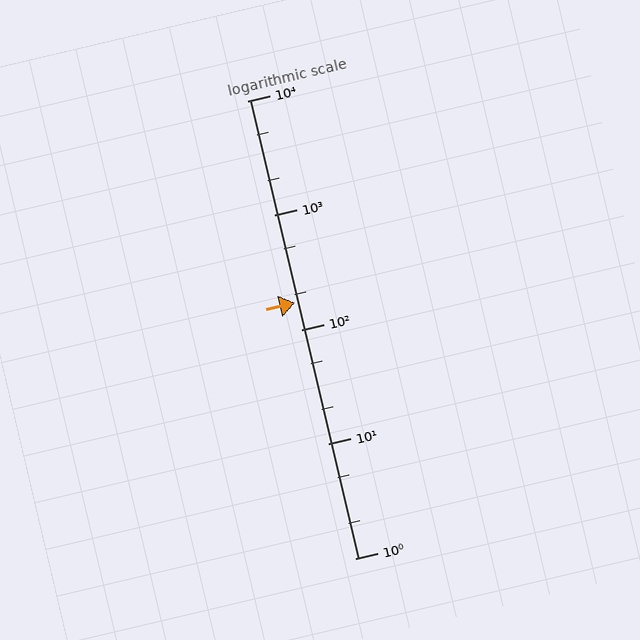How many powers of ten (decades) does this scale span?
The scale spans 4 decades, from 1 to 10000.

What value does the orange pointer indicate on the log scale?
The pointer indicates approximately 170.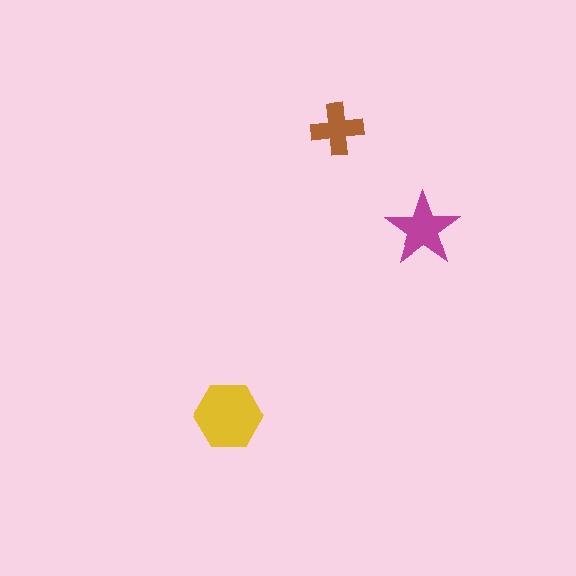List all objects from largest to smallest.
The yellow hexagon, the magenta star, the brown cross.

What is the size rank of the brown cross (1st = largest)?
3rd.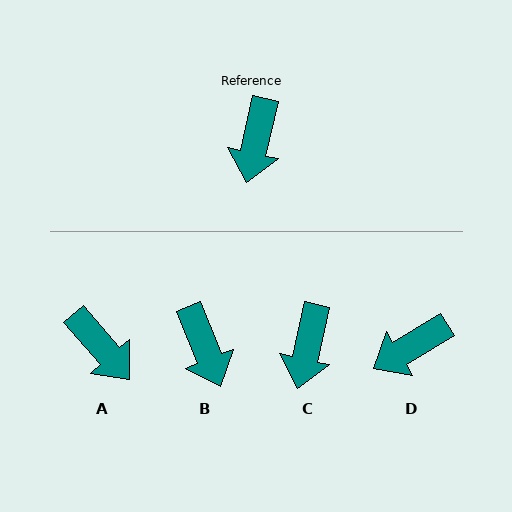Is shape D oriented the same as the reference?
No, it is off by about 46 degrees.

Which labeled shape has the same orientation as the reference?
C.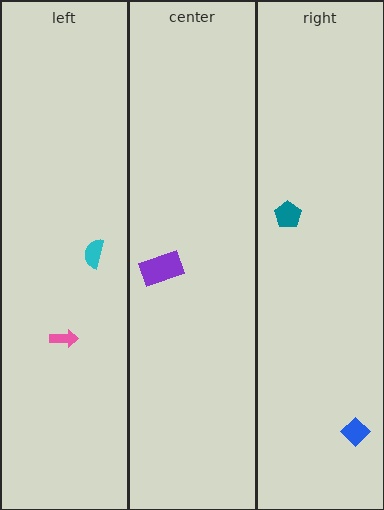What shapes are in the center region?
The purple rectangle.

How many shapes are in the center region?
1.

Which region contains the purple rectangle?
The center region.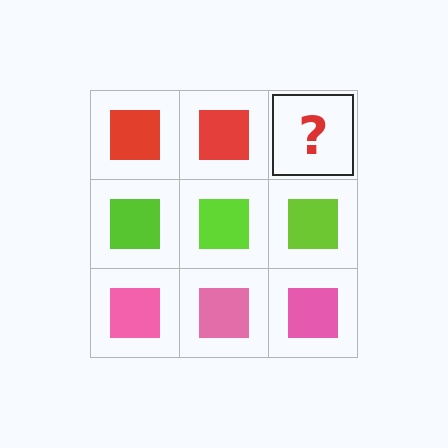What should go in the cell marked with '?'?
The missing cell should contain a red square.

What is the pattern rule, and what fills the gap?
The rule is that each row has a consistent color. The gap should be filled with a red square.